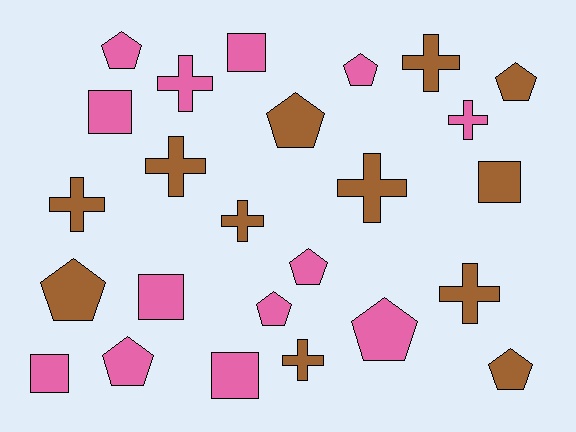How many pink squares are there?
There are 5 pink squares.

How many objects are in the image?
There are 25 objects.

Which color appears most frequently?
Pink, with 13 objects.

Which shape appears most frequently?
Pentagon, with 10 objects.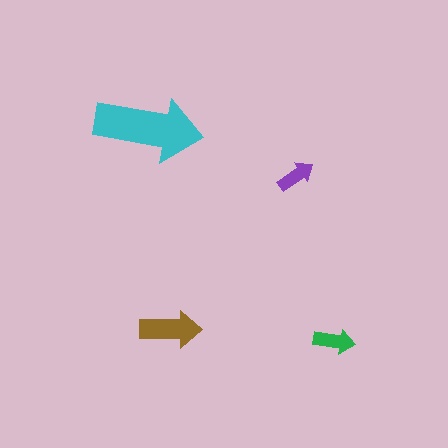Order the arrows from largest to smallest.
the cyan one, the brown one, the green one, the purple one.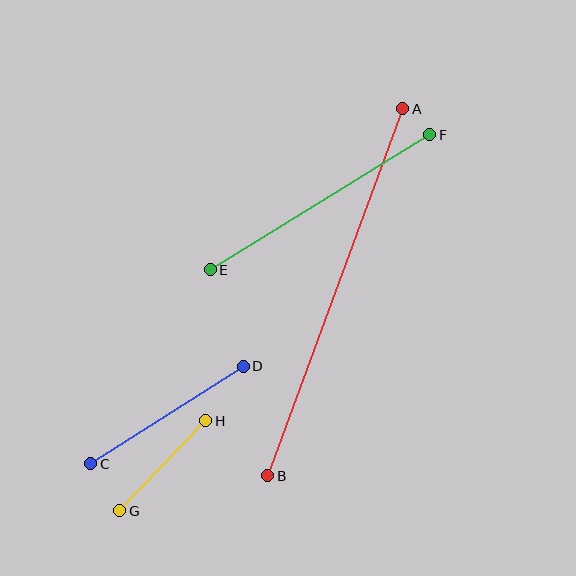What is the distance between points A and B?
The distance is approximately 391 pixels.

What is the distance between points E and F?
The distance is approximately 258 pixels.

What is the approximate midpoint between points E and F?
The midpoint is at approximately (320, 202) pixels.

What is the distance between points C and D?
The distance is approximately 181 pixels.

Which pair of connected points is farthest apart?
Points A and B are farthest apart.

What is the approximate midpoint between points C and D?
The midpoint is at approximately (167, 415) pixels.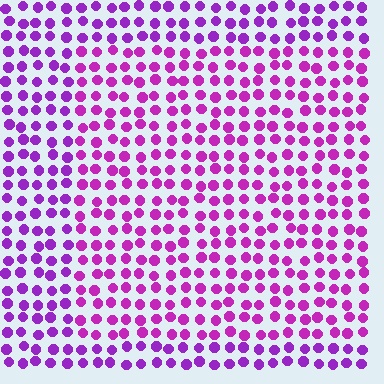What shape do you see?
I see a rectangle.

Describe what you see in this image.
The image is filled with small purple elements in a uniform arrangement. A rectangle-shaped region is visible where the elements are tinted to a slightly different hue, forming a subtle color boundary.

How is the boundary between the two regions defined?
The boundary is defined purely by a slight shift in hue (about 21 degrees). Spacing, size, and orientation are identical on both sides.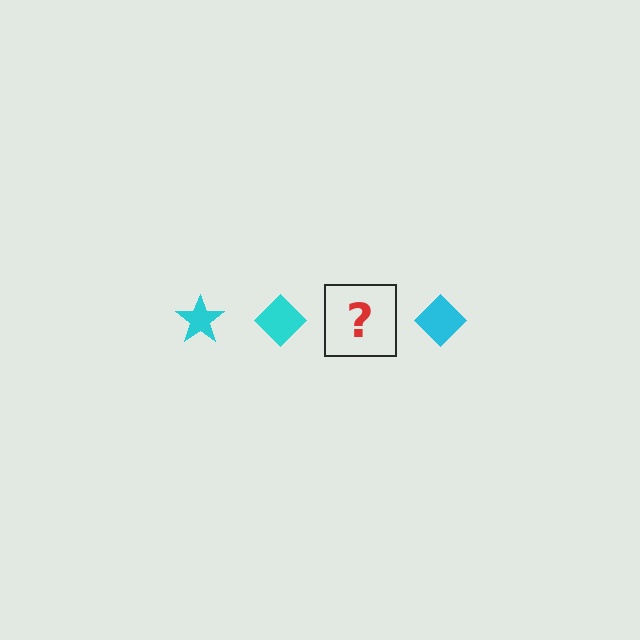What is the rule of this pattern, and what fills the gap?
The rule is that the pattern cycles through star, diamond shapes in cyan. The gap should be filled with a cyan star.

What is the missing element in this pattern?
The missing element is a cyan star.